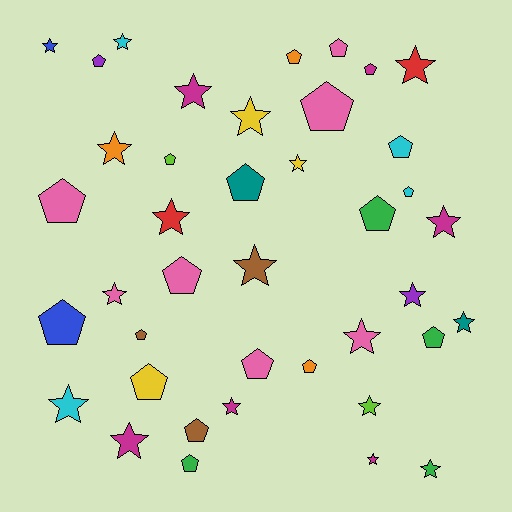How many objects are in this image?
There are 40 objects.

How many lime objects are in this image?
There are 2 lime objects.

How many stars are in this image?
There are 20 stars.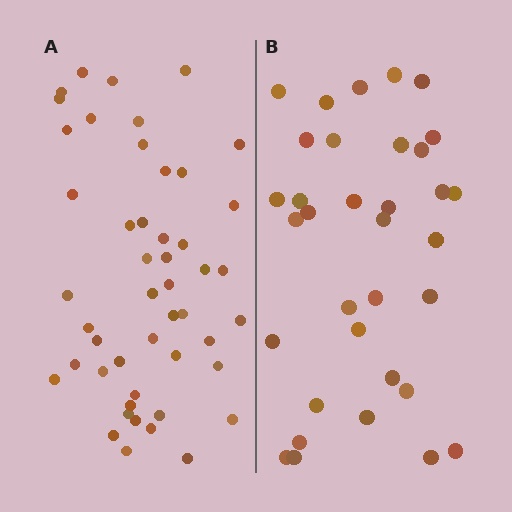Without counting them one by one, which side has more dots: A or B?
Region A (the left region) has more dots.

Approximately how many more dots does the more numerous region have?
Region A has approximately 15 more dots than region B.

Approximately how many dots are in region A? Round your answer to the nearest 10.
About 50 dots. (The exact count is 48, which rounds to 50.)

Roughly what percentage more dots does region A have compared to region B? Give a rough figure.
About 40% more.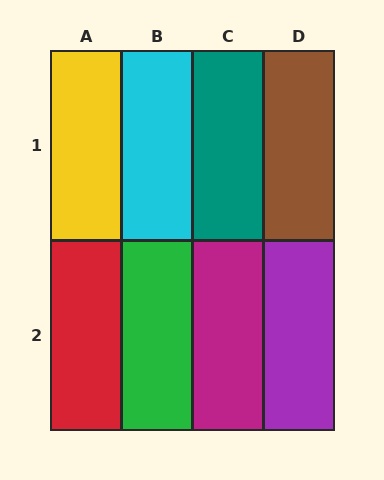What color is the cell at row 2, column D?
Purple.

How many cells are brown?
1 cell is brown.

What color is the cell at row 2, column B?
Green.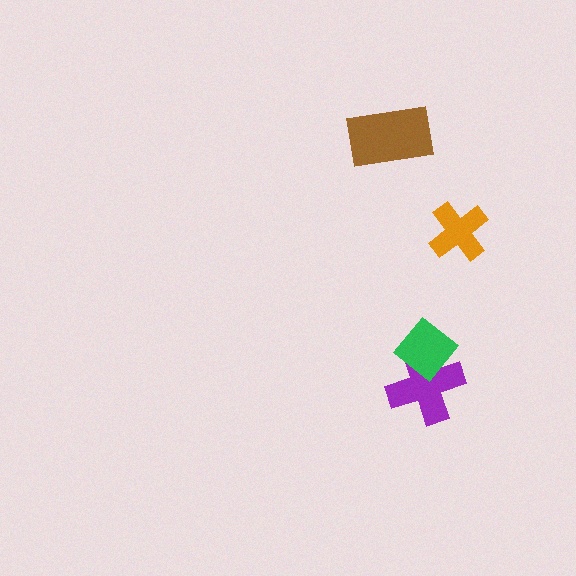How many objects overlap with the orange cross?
0 objects overlap with the orange cross.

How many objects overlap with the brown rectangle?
0 objects overlap with the brown rectangle.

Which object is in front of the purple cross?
The green diamond is in front of the purple cross.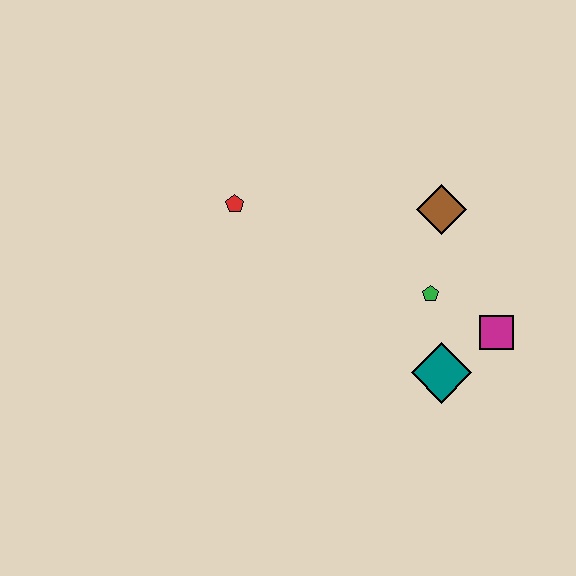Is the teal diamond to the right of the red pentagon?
Yes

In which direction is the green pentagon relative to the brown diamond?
The green pentagon is below the brown diamond.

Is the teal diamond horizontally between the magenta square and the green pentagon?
Yes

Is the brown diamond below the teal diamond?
No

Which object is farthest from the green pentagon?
The red pentagon is farthest from the green pentagon.